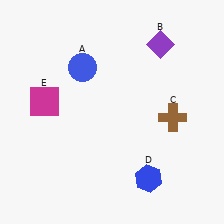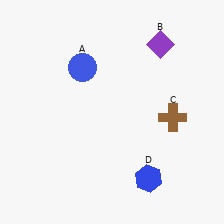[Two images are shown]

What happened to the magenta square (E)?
The magenta square (E) was removed in Image 2. It was in the top-left area of Image 1.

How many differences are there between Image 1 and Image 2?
There is 1 difference between the two images.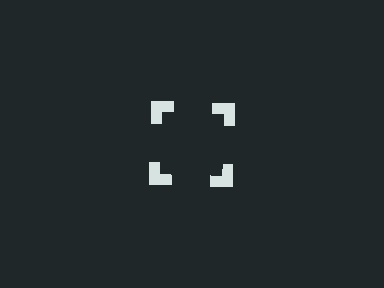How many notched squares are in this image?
There are 4 — one at each vertex of the illusory square.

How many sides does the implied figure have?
4 sides.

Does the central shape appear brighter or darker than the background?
It typically appears slightly darker than the background, even though no actual brightness change is drawn.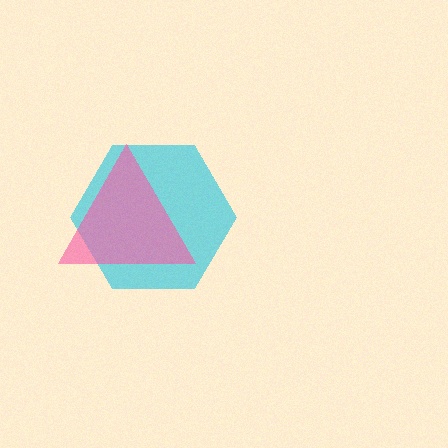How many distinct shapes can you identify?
There are 2 distinct shapes: a cyan hexagon, a pink triangle.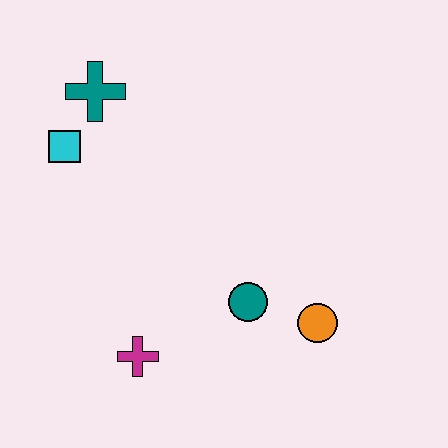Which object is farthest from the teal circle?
The teal cross is farthest from the teal circle.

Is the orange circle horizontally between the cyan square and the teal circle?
No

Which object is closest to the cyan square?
The teal cross is closest to the cyan square.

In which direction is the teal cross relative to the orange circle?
The teal cross is above the orange circle.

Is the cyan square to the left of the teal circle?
Yes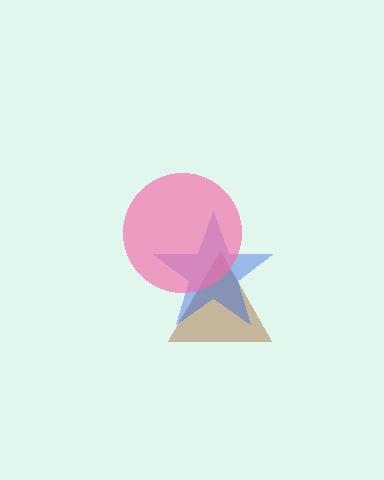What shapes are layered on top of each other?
The layered shapes are: a brown triangle, a blue star, a pink circle.